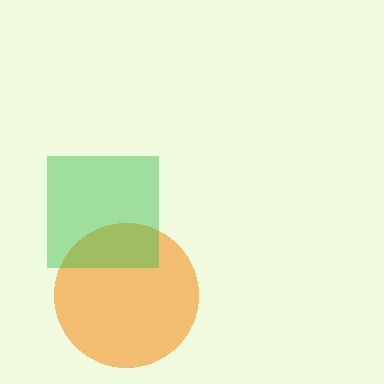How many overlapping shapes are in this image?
There are 2 overlapping shapes in the image.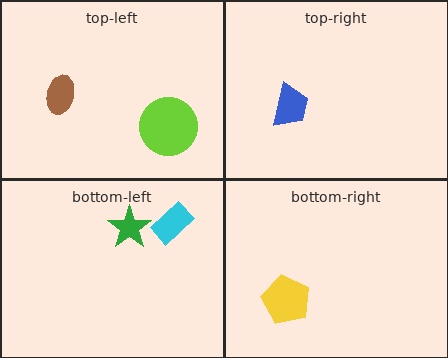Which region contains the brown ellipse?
The top-left region.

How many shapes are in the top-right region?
1.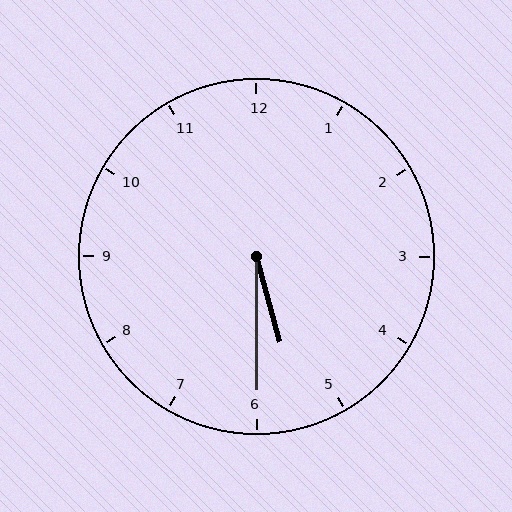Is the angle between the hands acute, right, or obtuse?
It is acute.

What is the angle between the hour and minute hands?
Approximately 15 degrees.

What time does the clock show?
5:30.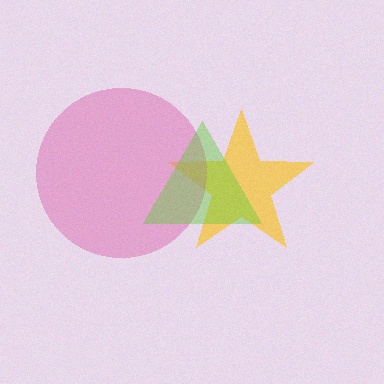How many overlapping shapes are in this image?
There are 3 overlapping shapes in the image.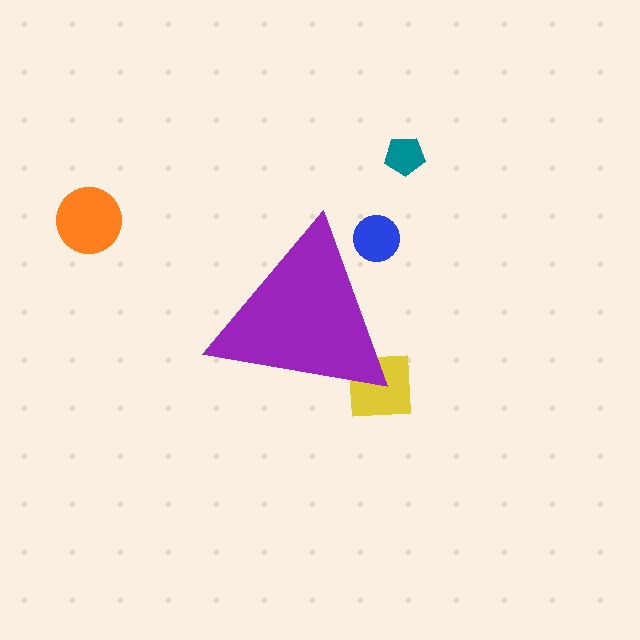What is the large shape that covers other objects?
A purple triangle.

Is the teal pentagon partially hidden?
No, the teal pentagon is fully visible.